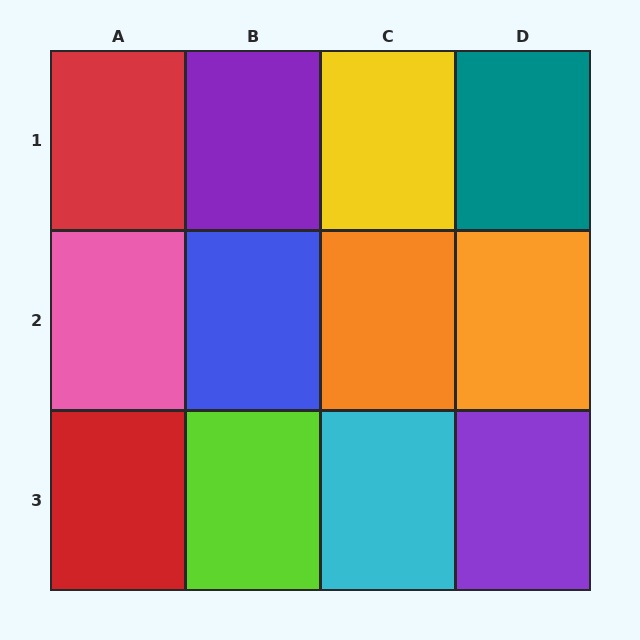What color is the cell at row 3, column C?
Cyan.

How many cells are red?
2 cells are red.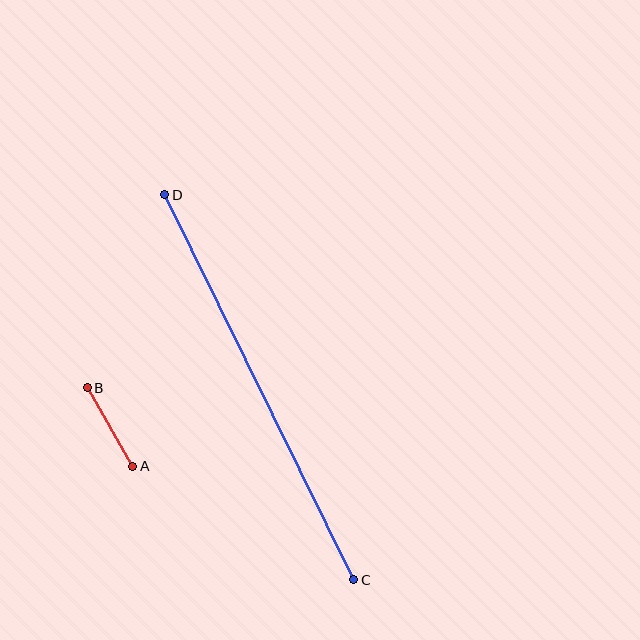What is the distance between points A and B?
The distance is approximately 91 pixels.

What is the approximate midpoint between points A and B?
The midpoint is at approximately (110, 427) pixels.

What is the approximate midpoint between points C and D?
The midpoint is at approximately (259, 387) pixels.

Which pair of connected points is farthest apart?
Points C and D are farthest apart.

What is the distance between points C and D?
The distance is approximately 429 pixels.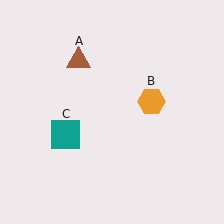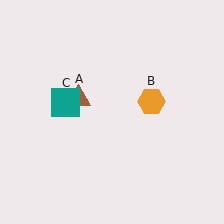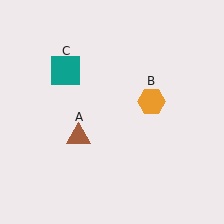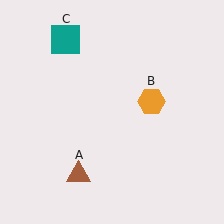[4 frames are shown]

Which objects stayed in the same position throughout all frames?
Orange hexagon (object B) remained stationary.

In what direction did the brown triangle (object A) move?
The brown triangle (object A) moved down.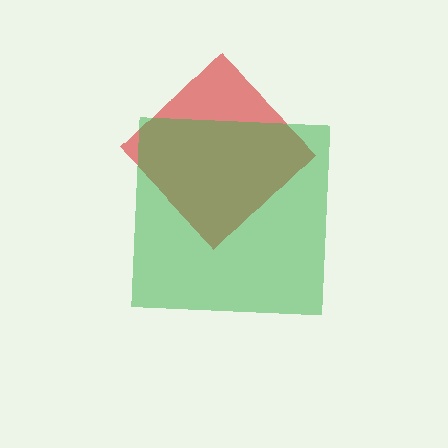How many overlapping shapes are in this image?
There are 2 overlapping shapes in the image.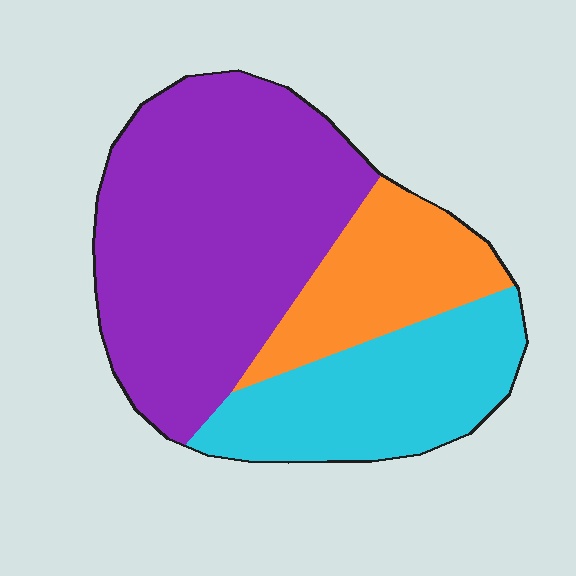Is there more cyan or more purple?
Purple.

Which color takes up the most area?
Purple, at roughly 55%.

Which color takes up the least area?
Orange, at roughly 20%.